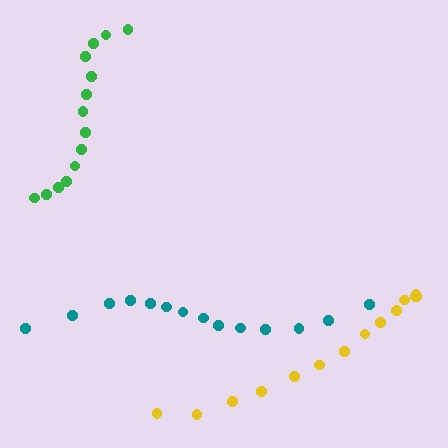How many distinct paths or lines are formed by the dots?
There are 3 distinct paths.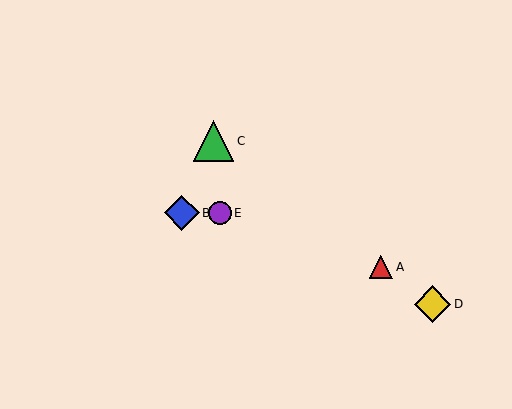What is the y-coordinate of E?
Object E is at y≈213.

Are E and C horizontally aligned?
No, E is at y≈213 and C is at y≈141.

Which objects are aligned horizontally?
Objects B, E are aligned horizontally.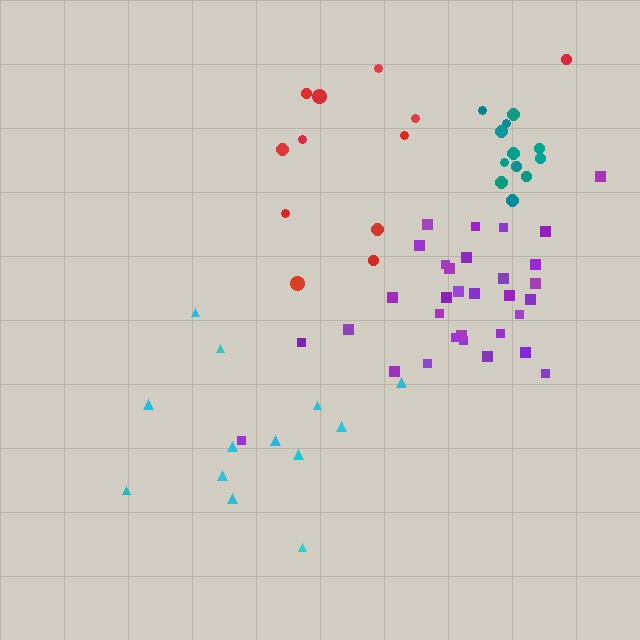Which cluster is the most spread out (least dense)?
Red.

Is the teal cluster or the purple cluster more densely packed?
Teal.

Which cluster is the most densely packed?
Teal.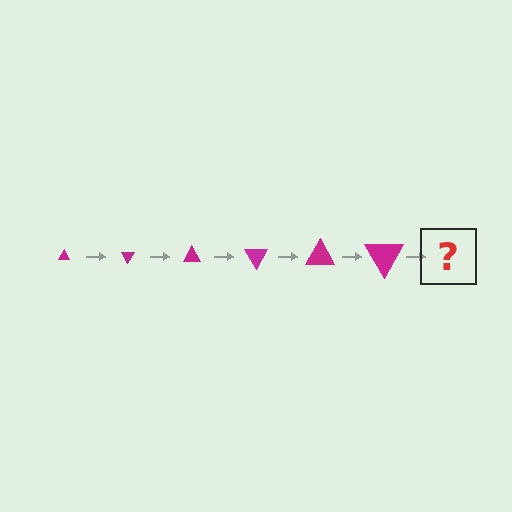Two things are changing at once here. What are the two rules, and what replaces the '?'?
The two rules are that the triangle grows larger each step and it rotates 60 degrees each step. The '?' should be a triangle, larger than the previous one and rotated 360 degrees from the start.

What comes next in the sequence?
The next element should be a triangle, larger than the previous one and rotated 360 degrees from the start.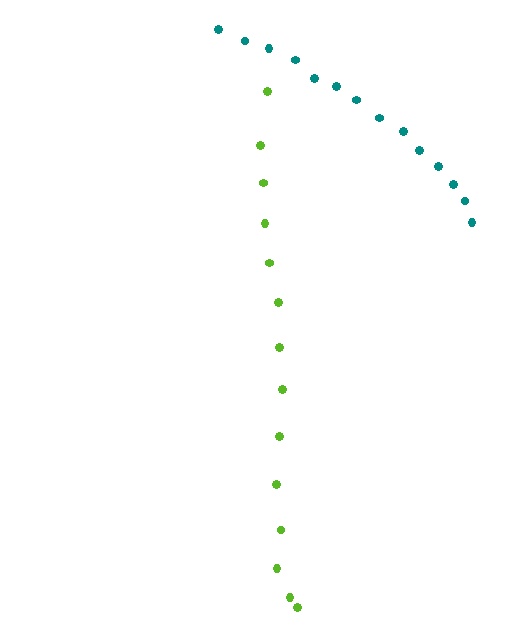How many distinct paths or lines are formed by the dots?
There are 2 distinct paths.